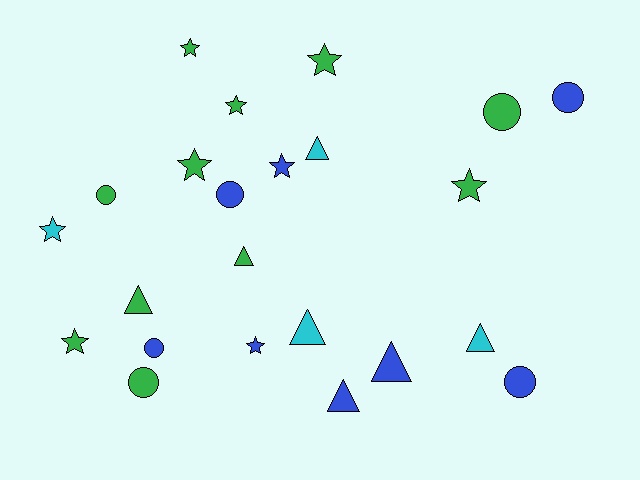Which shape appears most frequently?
Star, with 9 objects.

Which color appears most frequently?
Green, with 11 objects.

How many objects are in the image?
There are 23 objects.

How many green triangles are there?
There are 2 green triangles.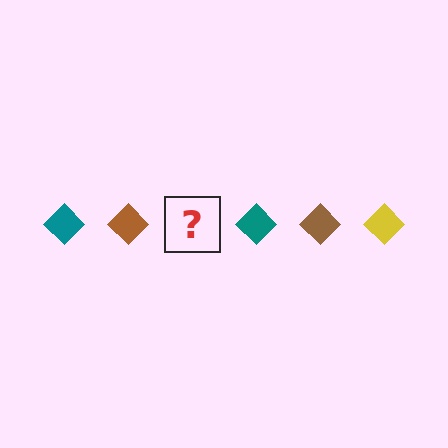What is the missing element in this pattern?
The missing element is a yellow diamond.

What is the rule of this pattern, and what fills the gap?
The rule is that the pattern cycles through teal, brown, yellow diamonds. The gap should be filled with a yellow diamond.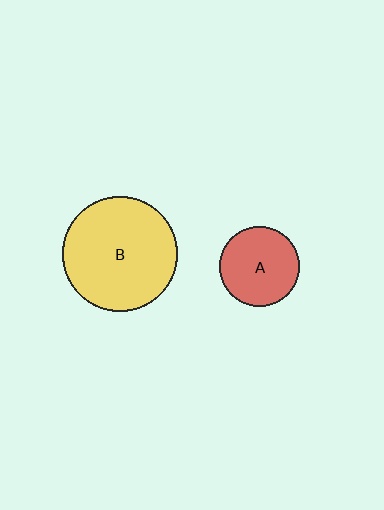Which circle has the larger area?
Circle B (yellow).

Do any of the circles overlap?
No, none of the circles overlap.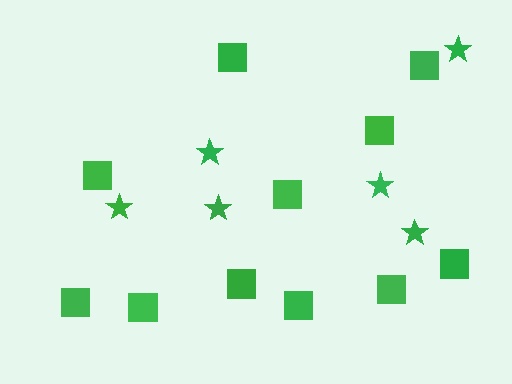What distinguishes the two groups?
There are 2 groups: one group of squares (11) and one group of stars (6).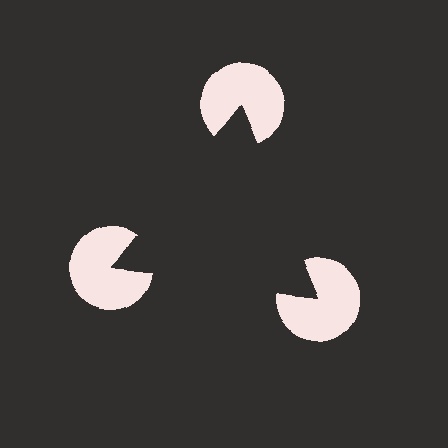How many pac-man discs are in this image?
There are 3 — one at each vertex of the illusory triangle.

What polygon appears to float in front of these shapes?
An illusory triangle — its edges are inferred from the aligned wedge cuts in the pac-man discs, not physically drawn.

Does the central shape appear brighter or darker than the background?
It typically appears slightly darker than the background, even though no actual brightness change is drawn.